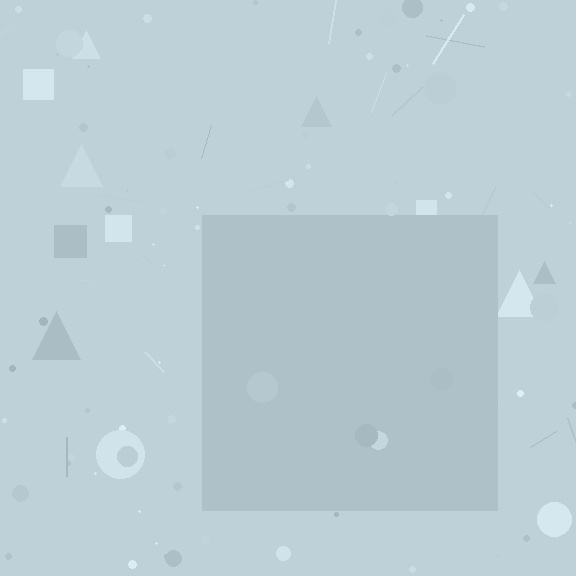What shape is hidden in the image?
A square is hidden in the image.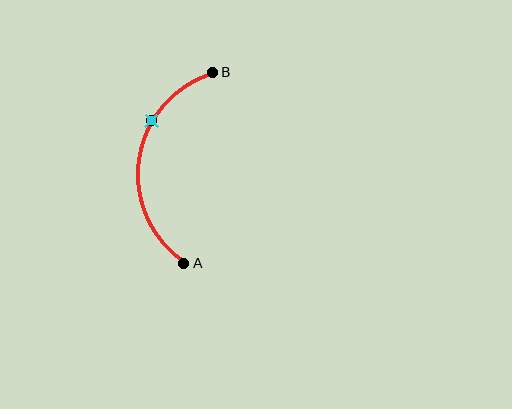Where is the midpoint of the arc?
The arc midpoint is the point on the curve farthest from the straight line joining A and B. It sits to the left of that line.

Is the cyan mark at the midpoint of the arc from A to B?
No. The cyan mark lies on the arc but is closer to endpoint B. The arc midpoint would be at the point on the curve equidistant along the arc from both A and B.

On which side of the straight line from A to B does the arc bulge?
The arc bulges to the left of the straight line connecting A and B.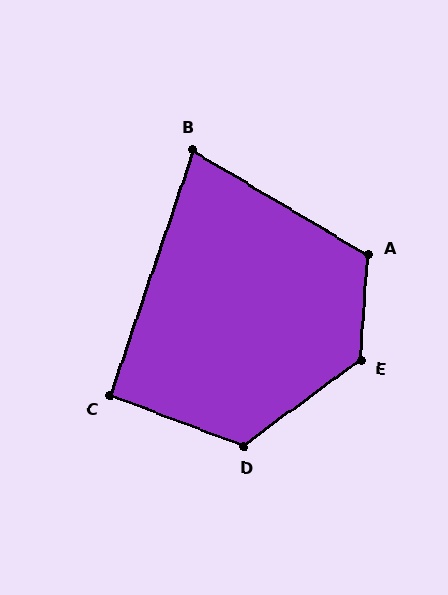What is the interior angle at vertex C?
Approximately 92 degrees (approximately right).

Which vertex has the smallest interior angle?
B, at approximately 78 degrees.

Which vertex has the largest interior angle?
E, at approximately 130 degrees.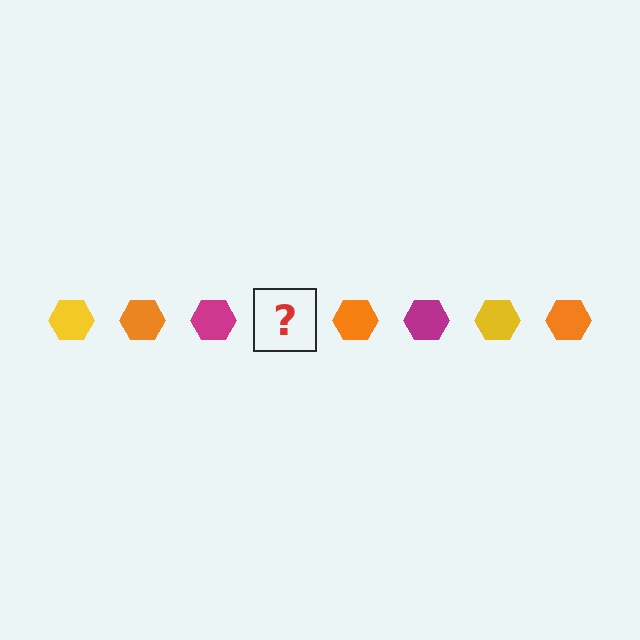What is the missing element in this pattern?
The missing element is a yellow hexagon.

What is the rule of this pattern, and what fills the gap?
The rule is that the pattern cycles through yellow, orange, magenta hexagons. The gap should be filled with a yellow hexagon.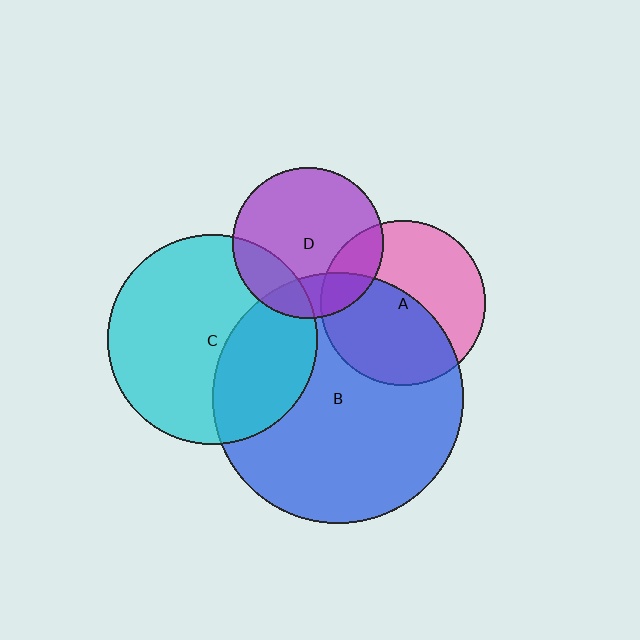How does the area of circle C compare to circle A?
Approximately 1.6 times.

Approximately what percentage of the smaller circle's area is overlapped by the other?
Approximately 20%.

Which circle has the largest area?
Circle B (blue).